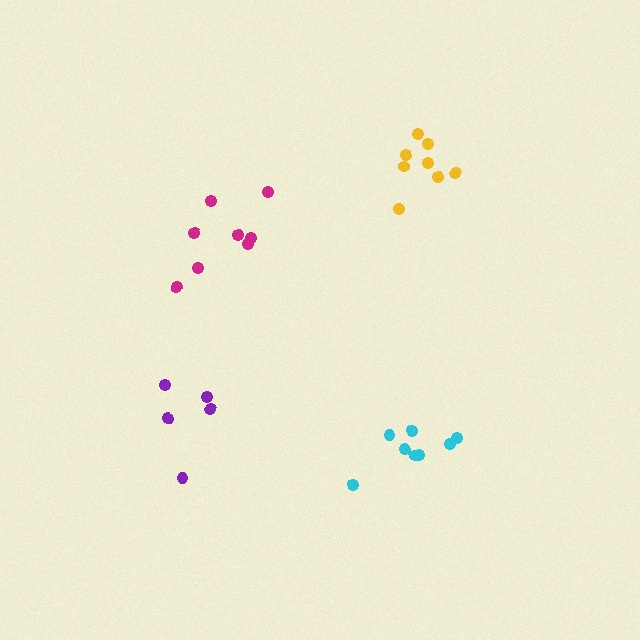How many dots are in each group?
Group 1: 8 dots, Group 2: 8 dots, Group 3: 5 dots, Group 4: 8 dots (29 total).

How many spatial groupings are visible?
There are 4 spatial groupings.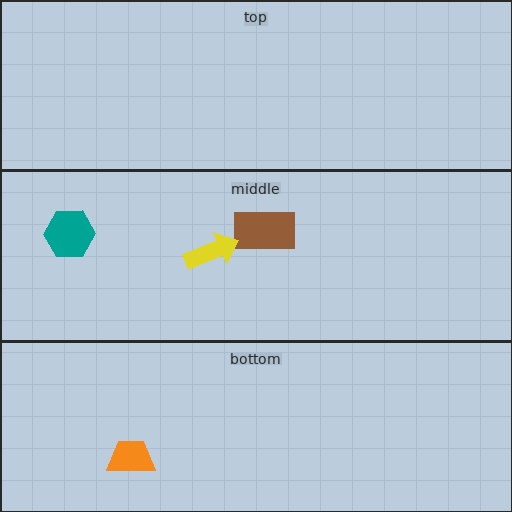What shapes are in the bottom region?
The orange trapezoid.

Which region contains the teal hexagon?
The middle region.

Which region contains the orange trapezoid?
The bottom region.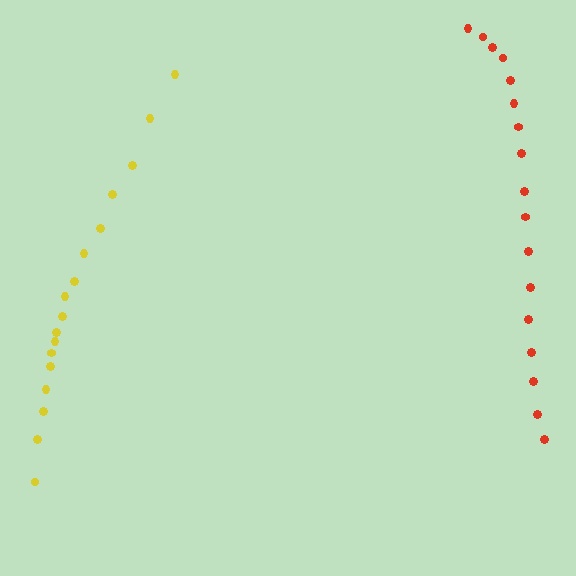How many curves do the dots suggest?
There are 2 distinct paths.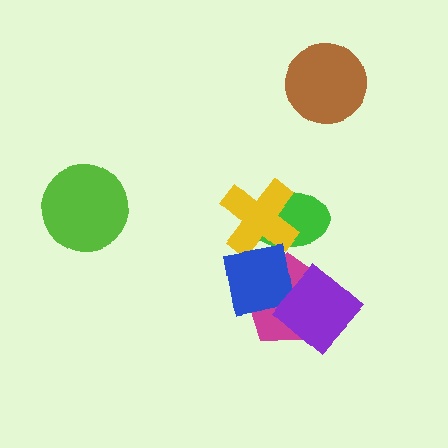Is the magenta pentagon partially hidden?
Yes, it is partially covered by another shape.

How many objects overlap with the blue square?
2 objects overlap with the blue square.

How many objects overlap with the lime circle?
0 objects overlap with the lime circle.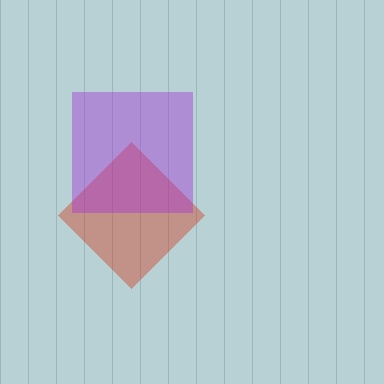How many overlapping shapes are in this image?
There are 2 overlapping shapes in the image.